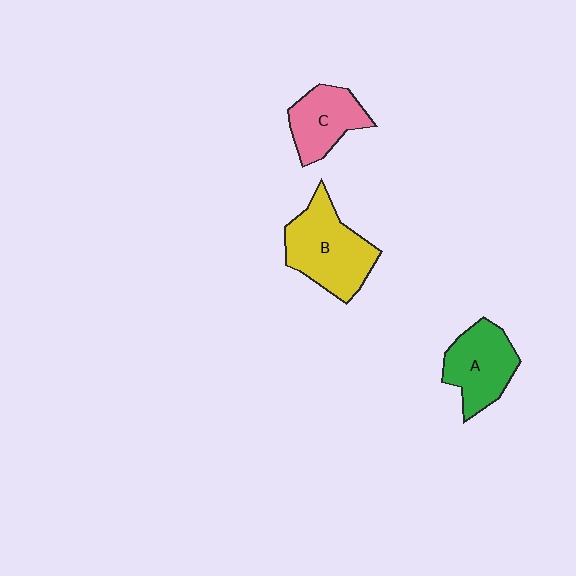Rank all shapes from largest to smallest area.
From largest to smallest: B (yellow), A (green), C (pink).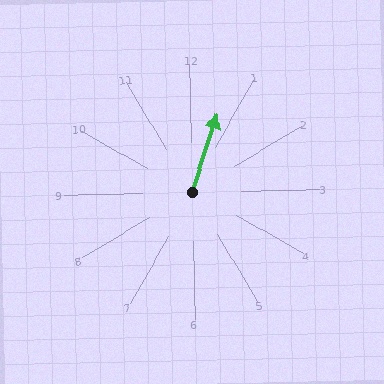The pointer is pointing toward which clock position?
Roughly 1 o'clock.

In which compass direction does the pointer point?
North.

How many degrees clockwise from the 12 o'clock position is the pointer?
Approximately 19 degrees.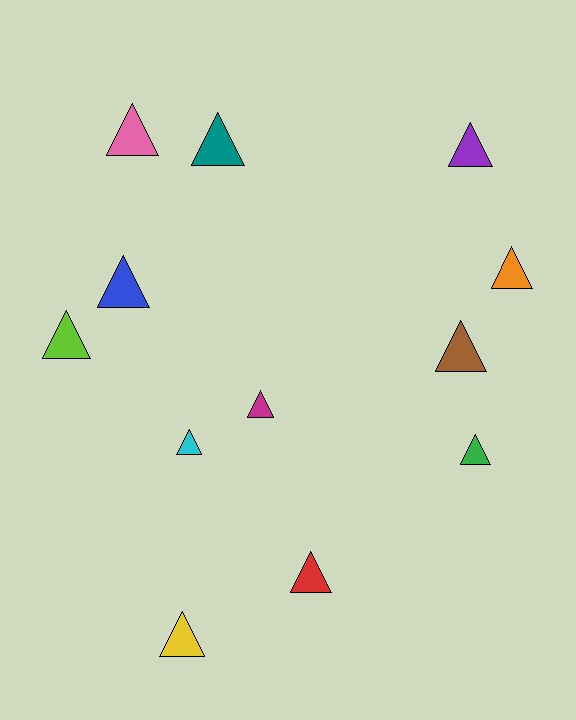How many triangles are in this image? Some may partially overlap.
There are 12 triangles.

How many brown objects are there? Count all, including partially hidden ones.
There is 1 brown object.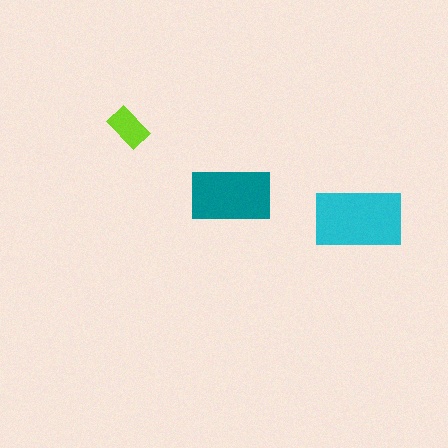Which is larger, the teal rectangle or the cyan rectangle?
The cyan one.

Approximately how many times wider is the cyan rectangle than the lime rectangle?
About 2 times wider.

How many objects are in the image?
There are 3 objects in the image.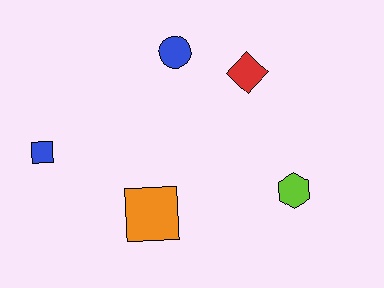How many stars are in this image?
There are no stars.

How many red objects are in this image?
There is 1 red object.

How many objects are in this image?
There are 5 objects.